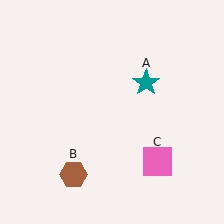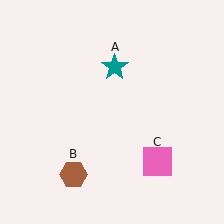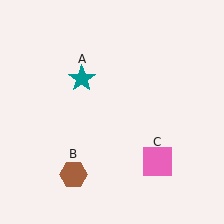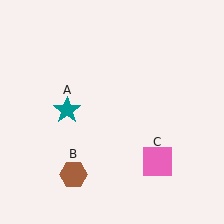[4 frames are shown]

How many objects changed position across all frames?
1 object changed position: teal star (object A).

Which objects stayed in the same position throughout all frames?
Brown hexagon (object B) and pink square (object C) remained stationary.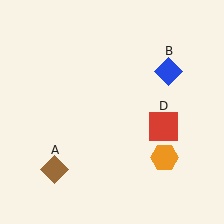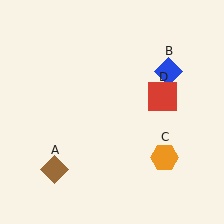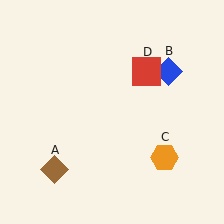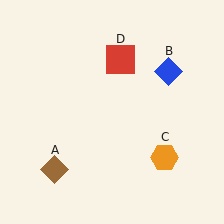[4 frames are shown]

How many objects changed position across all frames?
1 object changed position: red square (object D).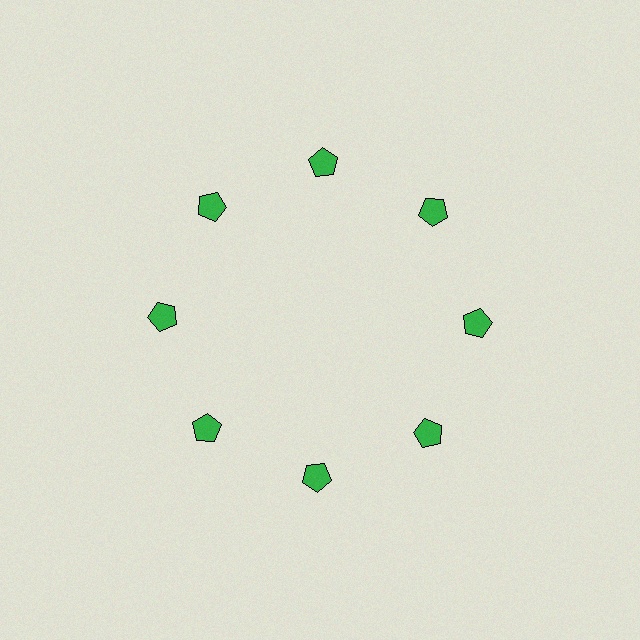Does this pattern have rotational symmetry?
Yes, this pattern has 8-fold rotational symmetry. It looks the same after rotating 45 degrees around the center.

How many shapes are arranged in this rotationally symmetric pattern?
There are 8 shapes, arranged in 8 groups of 1.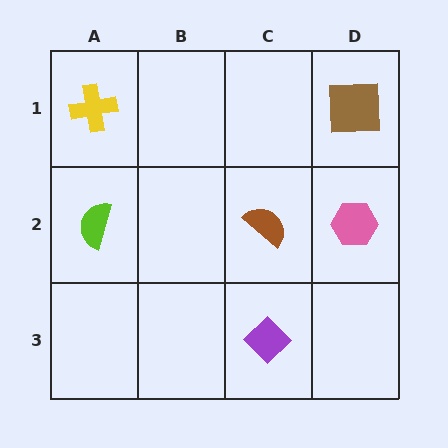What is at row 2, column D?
A pink hexagon.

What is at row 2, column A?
A lime semicircle.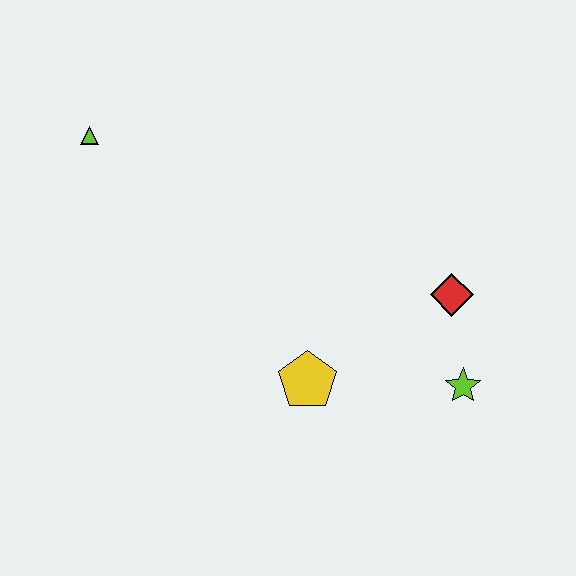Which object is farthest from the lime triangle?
The lime star is farthest from the lime triangle.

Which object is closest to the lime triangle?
The yellow pentagon is closest to the lime triangle.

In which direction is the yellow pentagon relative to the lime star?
The yellow pentagon is to the left of the lime star.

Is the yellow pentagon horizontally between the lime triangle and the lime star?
Yes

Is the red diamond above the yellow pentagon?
Yes